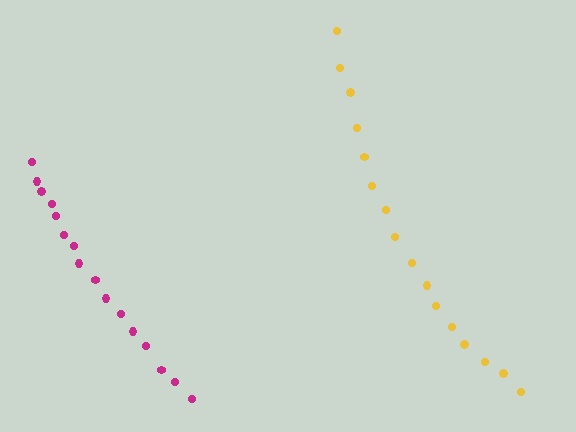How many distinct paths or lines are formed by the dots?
There are 2 distinct paths.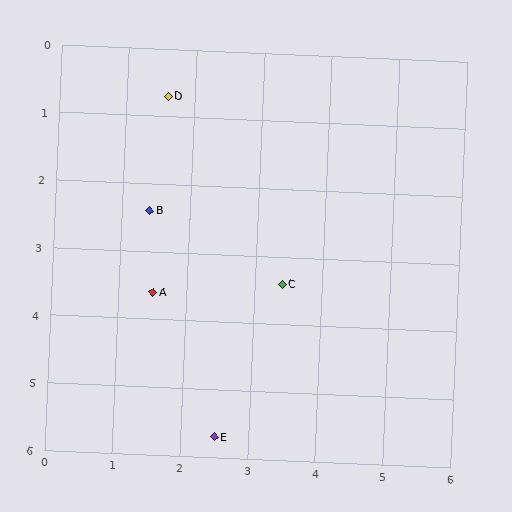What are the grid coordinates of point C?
Point C is at approximately (3.4, 3.4).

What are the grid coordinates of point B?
Point B is at approximately (1.4, 2.4).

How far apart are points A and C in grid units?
Points A and C are about 1.9 grid units apart.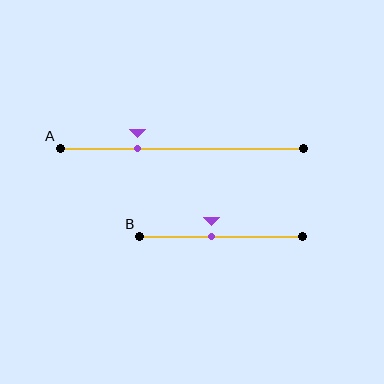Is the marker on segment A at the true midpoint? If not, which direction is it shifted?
No, the marker on segment A is shifted to the left by about 18% of the segment length.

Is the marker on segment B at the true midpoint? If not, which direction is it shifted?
No, the marker on segment B is shifted to the left by about 6% of the segment length.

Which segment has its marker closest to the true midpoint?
Segment B has its marker closest to the true midpoint.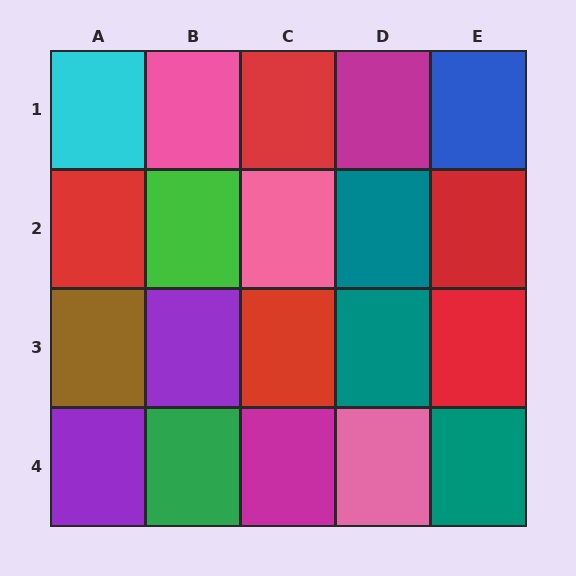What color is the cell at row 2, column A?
Red.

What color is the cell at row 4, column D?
Pink.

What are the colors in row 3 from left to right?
Brown, purple, red, teal, red.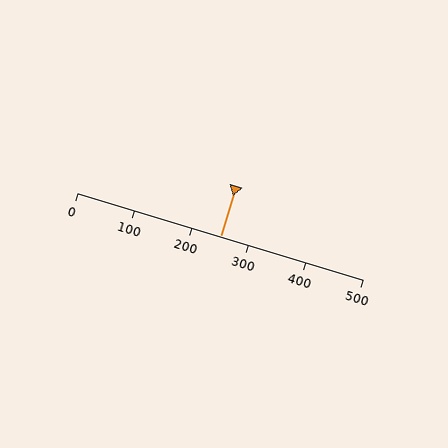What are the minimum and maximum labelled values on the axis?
The axis runs from 0 to 500.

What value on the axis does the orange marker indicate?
The marker indicates approximately 250.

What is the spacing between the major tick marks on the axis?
The major ticks are spaced 100 apart.